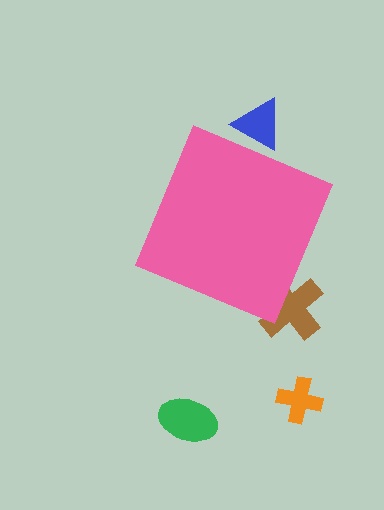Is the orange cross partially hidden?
No, the orange cross is fully visible.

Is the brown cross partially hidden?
Yes, the brown cross is partially hidden behind the pink diamond.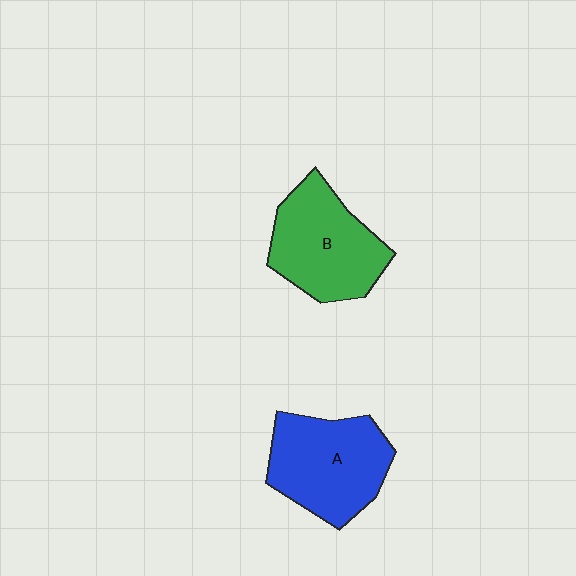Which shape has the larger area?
Shape A (blue).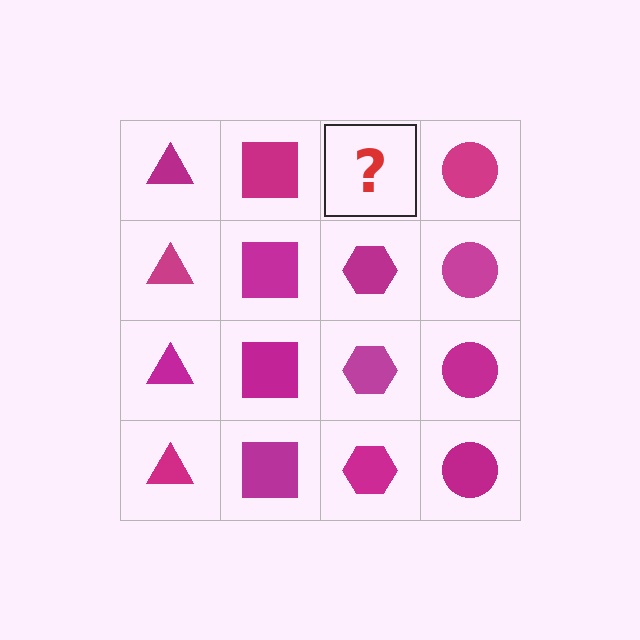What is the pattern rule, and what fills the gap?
The rule is that each column has a consistent shape. The gap should be filled with a magenta hexagon.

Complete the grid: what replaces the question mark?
The question mark should be replaced with a magenta hexagon.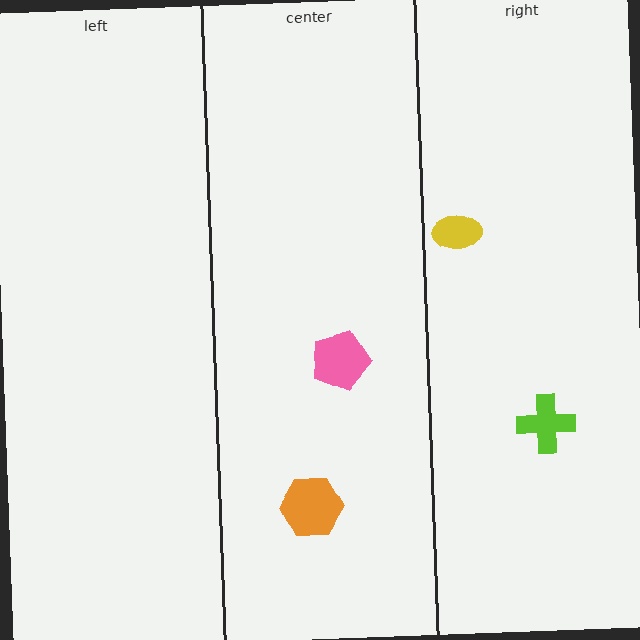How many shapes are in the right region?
2.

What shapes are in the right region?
The lime cross, the yellow ellipse.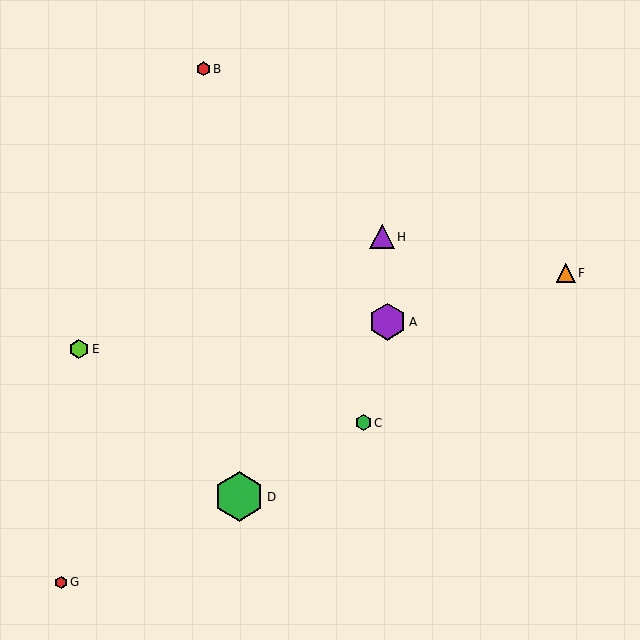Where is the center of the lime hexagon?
The center of the lime hexagon is at (79, 349).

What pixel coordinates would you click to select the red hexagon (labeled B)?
Click at (203, 69) to select the red hexagon B.